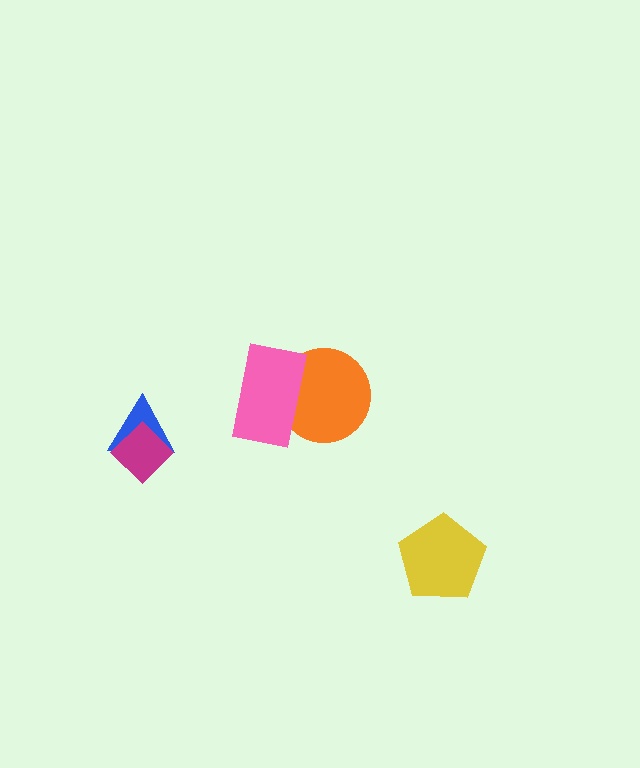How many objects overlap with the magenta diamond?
1 object overlaps with the magenta diamond.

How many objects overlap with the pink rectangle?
1 object overlaps with the pink rectangle.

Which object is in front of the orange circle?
The pink rectangle is in front of the orange circle.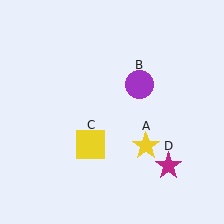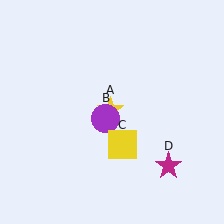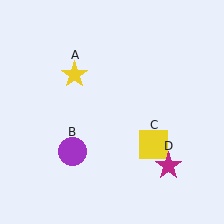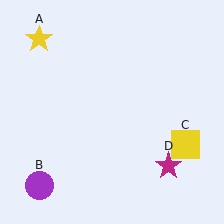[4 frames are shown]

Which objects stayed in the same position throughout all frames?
Magenta star (object D) remained stationary.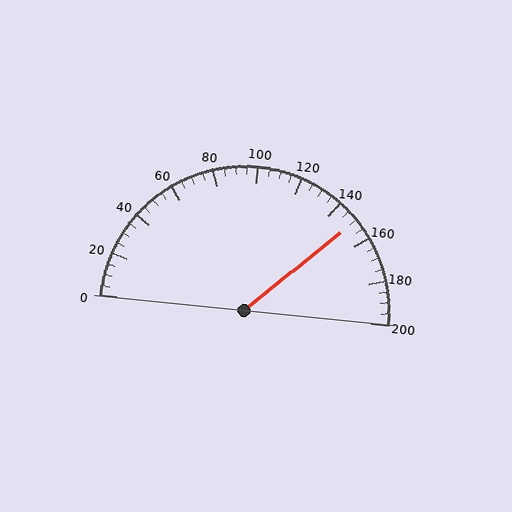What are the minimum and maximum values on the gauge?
The gauge ranges from 0 to 200.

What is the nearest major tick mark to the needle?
The nearest major tick mark is 160.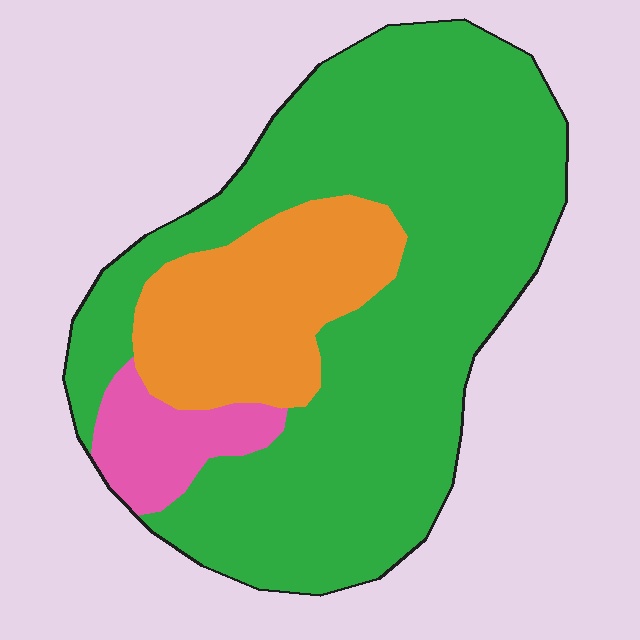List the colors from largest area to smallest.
From largest to smallest: green, orange, pink.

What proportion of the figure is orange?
Orange takes up about one fifth (1/5) of the figure.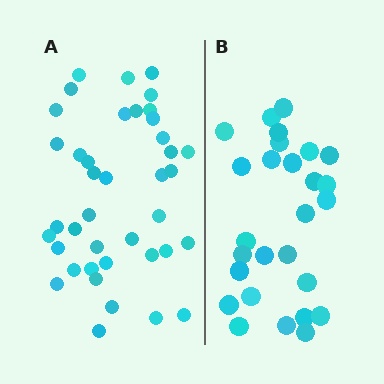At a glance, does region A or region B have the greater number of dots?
Region A (the left region) has more dots.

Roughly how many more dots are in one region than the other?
Region A has approximately 15 more dots than region B.